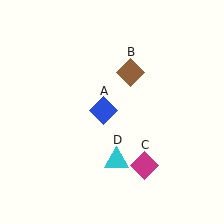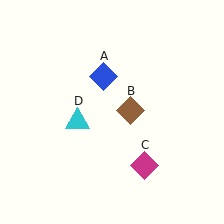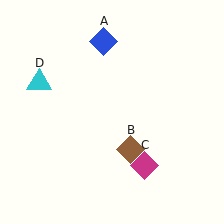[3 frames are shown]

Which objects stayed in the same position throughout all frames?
Magenta diamond (object C) remained stationary.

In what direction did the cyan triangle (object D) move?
The cyan triangle (object D) moved up and to the left.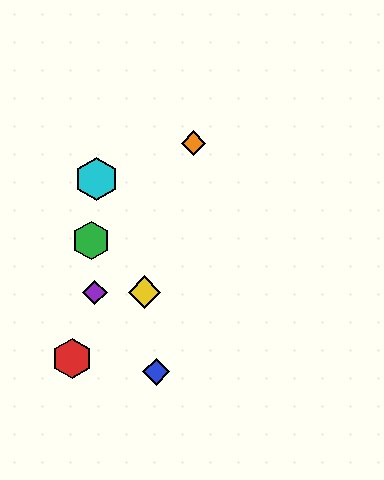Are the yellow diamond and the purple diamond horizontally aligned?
Yes, both are at y≈292.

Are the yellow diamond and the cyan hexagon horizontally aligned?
No, the yellow diamond is at y≈292 and the cyan hexagon is at y≈179.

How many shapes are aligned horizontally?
2 shapes (the yellow diamond, the purple diamond) are aligned horizontally.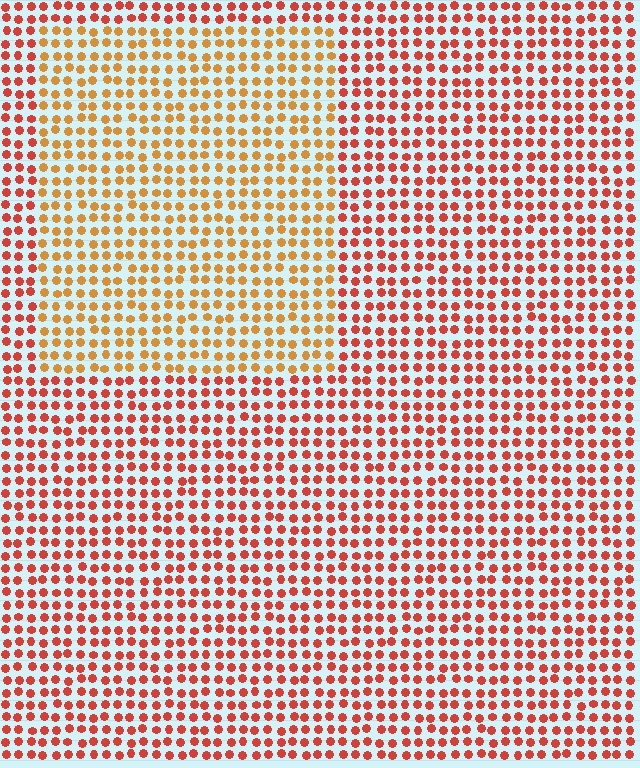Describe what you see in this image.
The image is filled with small red elements in a uniform arrangement. A rectangle-shaped region is visible where the elements are tinted to a slightly different hue, forming a subtle color boundary.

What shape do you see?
I see a rectangle.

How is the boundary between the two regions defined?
The boundary is defined purely by a slight shift in hue (about 31 degrees). Spacing, size, and orientation are identical on both sides.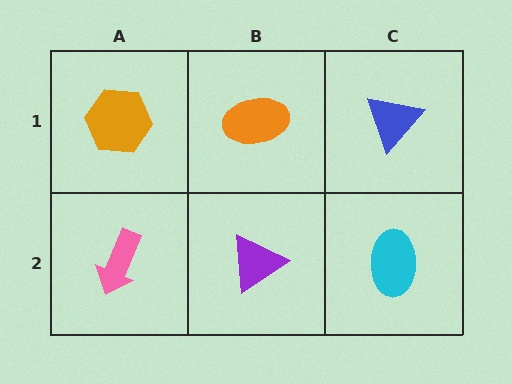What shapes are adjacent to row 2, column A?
An orange hexagon (row 1, column A), a purple triangle (row 2, column B).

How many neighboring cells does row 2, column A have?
2.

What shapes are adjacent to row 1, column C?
A cyan ellipse (row 2, column C), an orange ellipse (row 1, column B).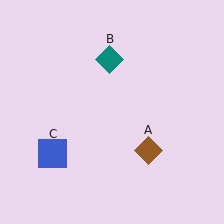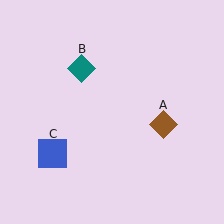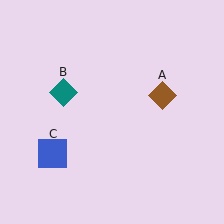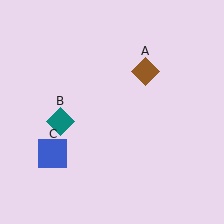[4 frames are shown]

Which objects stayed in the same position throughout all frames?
Blue square (object C) remained stationary.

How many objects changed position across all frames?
2 objects changed position: brown diamond (object A), teal diamond (object B).